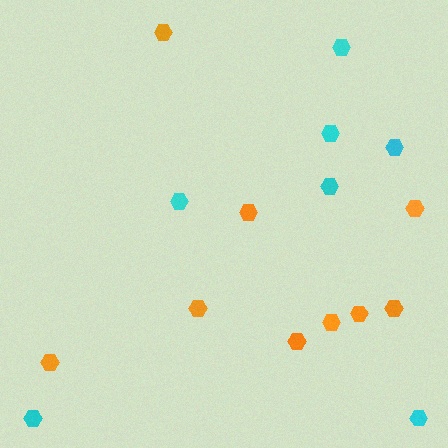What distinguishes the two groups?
There are 2 groups: one group of orange hexagons (9) and one group of cyan hexagons (7).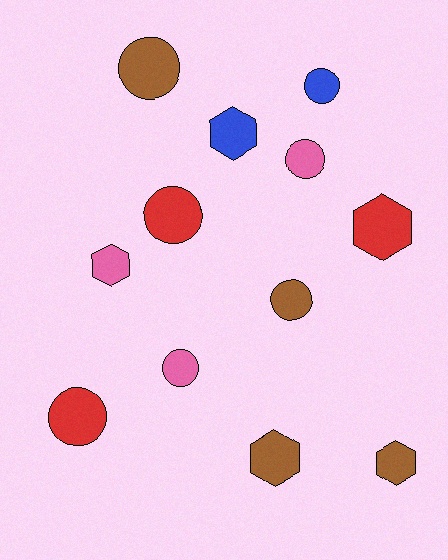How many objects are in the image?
There are 12 objects.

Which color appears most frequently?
Brown, with 4 objects.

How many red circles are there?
There are 2 red circles.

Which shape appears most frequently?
Circle, with 7 objects.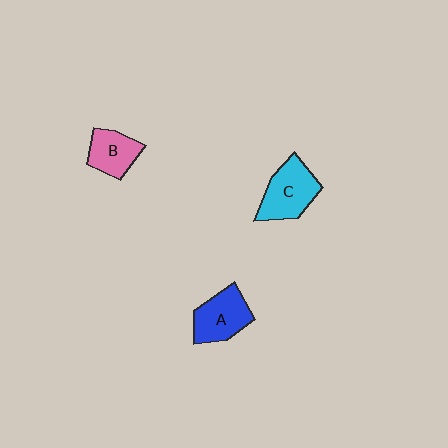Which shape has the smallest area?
Shape B (pink).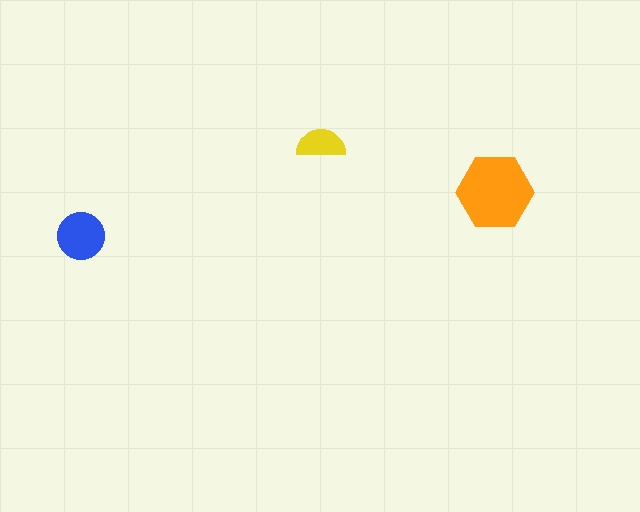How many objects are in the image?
There are 3 objects in the image.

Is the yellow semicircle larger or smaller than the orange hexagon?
Smaller.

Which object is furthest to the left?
The blue circle is leftmost.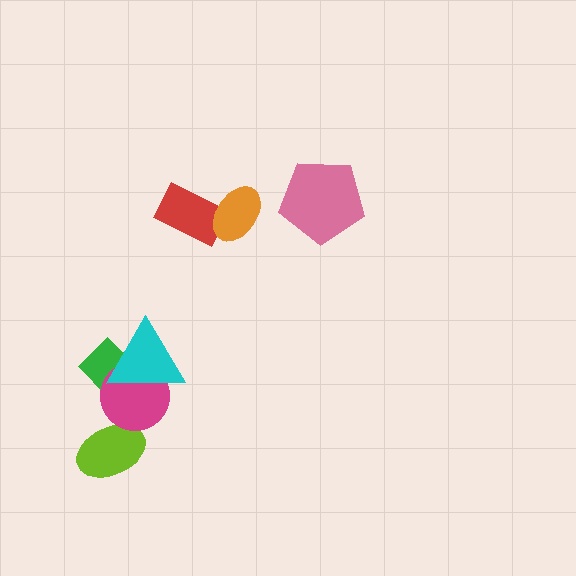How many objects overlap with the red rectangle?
1 object overlaps with the red rectangle.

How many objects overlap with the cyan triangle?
2 objects overlap with the cyan triangle.